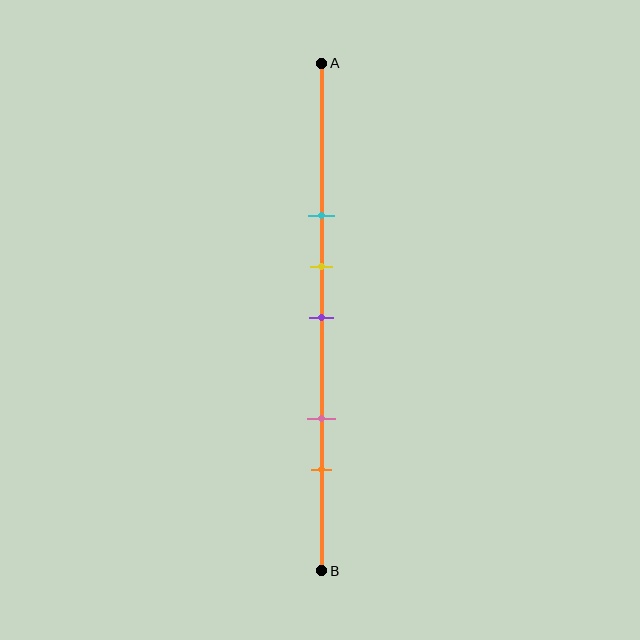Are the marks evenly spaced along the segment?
No, the marks are not evenly spaced.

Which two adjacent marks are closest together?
The yellow and purple marks are the closest adjacent pair.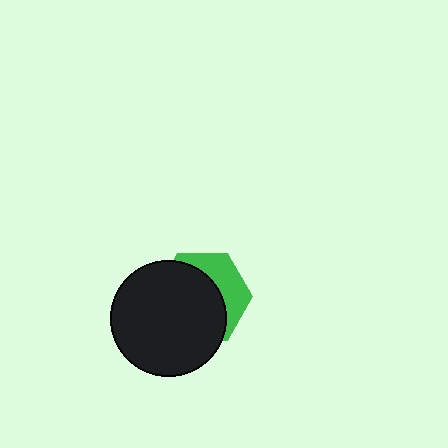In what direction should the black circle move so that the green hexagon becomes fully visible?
The black circle should move toward the lower-left. That is the shortest direction to clear the overlap and leave the green hexagon fully visible.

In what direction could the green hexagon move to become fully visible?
The green hexagon could move toward the upper-right. That would shift it out from behind the black circle entirely.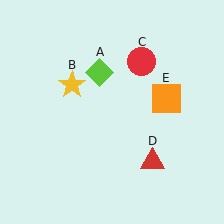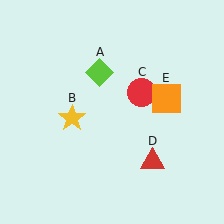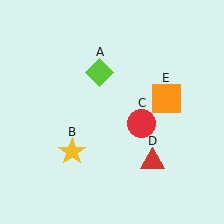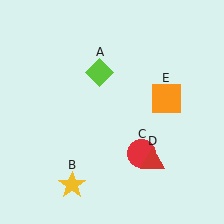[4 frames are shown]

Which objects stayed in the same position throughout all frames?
Lime diamond (object A) and red triangle (object D) and orange square (object E) remained stationary.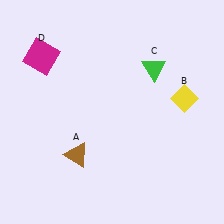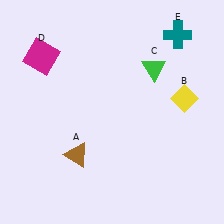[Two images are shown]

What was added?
A teal cross (E) was added in Image 2.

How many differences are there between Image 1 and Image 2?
There is 1 difference between the two images.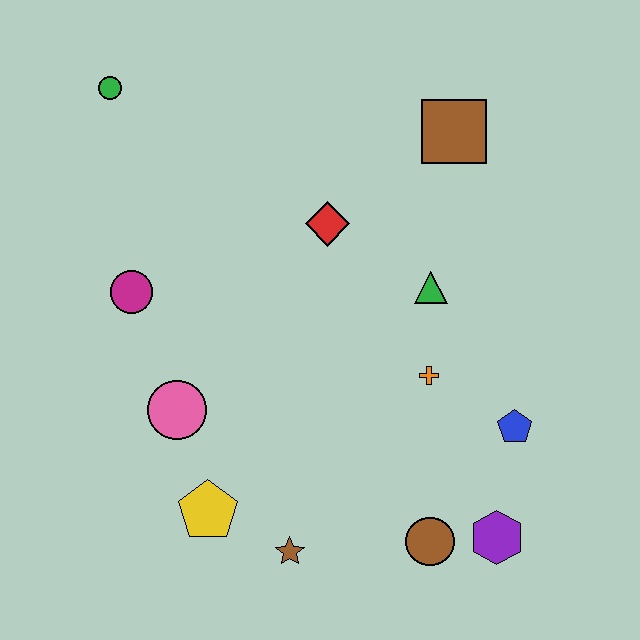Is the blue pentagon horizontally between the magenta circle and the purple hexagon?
No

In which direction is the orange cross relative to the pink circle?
The orange cross is to the right of the pink circle.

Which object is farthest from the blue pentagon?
The green circle is farthest from the blue pentagon.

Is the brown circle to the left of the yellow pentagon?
No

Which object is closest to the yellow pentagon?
The brown star is closest to the yellow pentagon.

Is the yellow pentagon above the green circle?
No